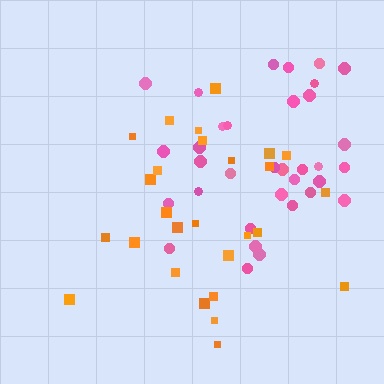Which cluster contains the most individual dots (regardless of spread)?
Pink (34).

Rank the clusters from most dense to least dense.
pink, orange.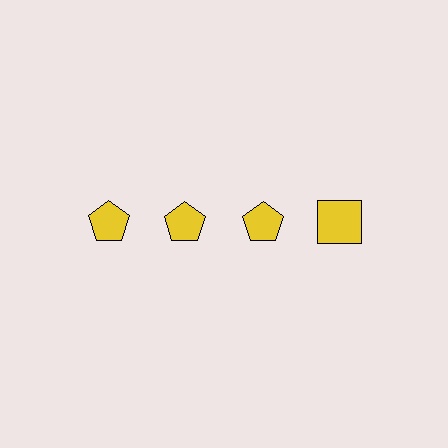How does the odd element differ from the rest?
It has a different shape: square instead of pentagon.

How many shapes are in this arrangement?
There are 4 shapes arranged in a grid pattern.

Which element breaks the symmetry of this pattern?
The yellow square in the top row, second from right column breaks the symmetry. All other shapes are yellow pentagons.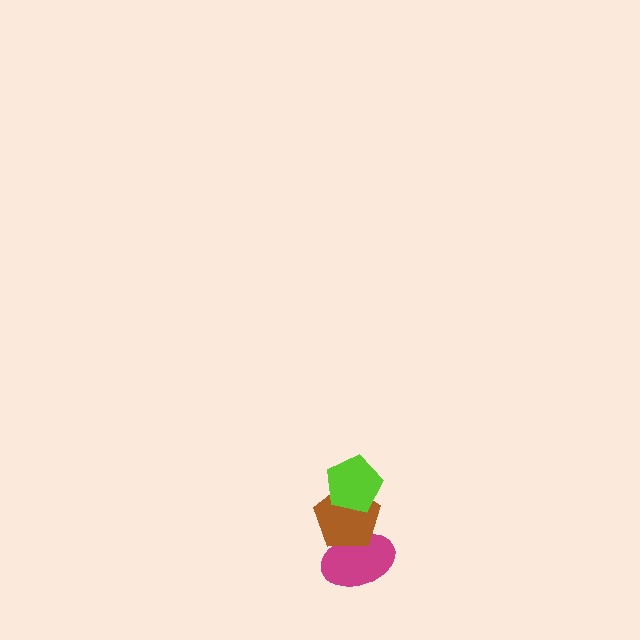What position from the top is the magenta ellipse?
The magenta ellipse is 3rd from the top.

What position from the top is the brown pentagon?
The brown pentagon is 2nd from the top.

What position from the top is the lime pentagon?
The lime pentagon is 1st from the top.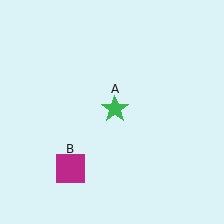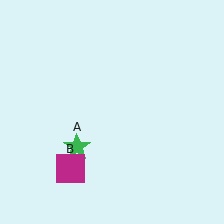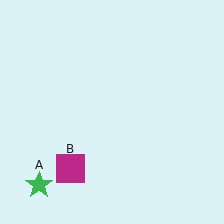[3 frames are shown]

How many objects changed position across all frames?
1 object changed position: green star (object A).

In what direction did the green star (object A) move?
The green star (object A) moved down and to the left.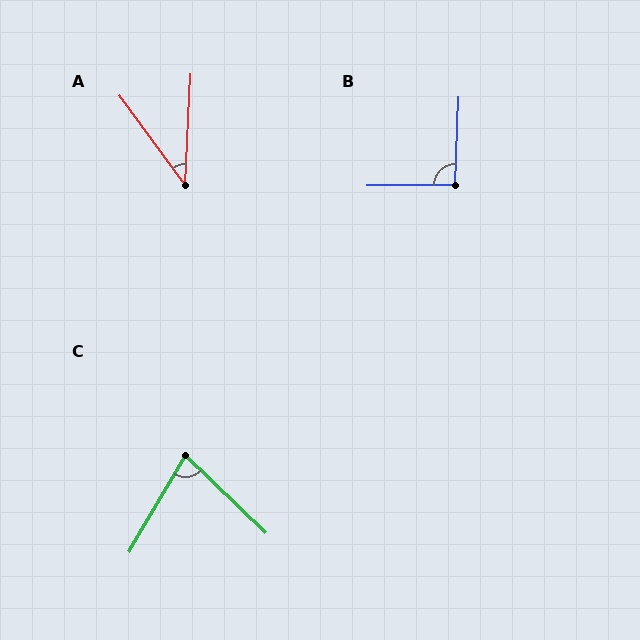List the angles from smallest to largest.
A (39°), C (76°), B (93°).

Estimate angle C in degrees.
Approximately 76 degrees.